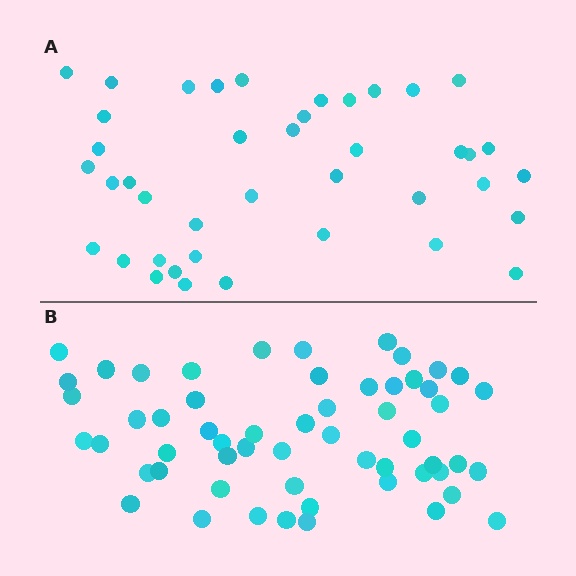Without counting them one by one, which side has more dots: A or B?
Region B (the bottom region) has more dots.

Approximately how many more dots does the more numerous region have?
Region B has approximately 15 more dots than region A.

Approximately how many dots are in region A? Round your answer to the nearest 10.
About 40 dots. (The exact count is 41, which rounds to 40.)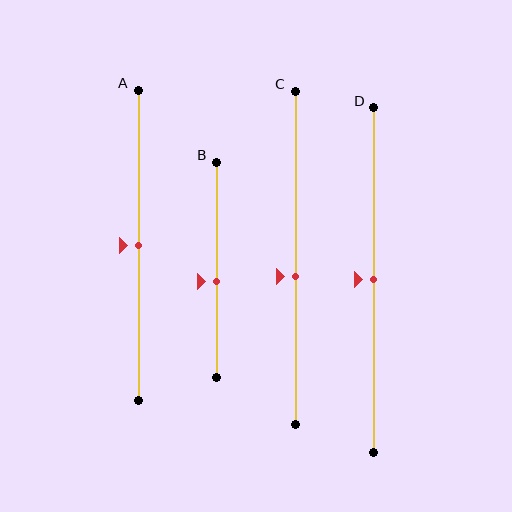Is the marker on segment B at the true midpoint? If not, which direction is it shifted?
No, the marker on segment B is shifted downward by about 5% of the segment length.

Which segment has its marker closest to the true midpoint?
Segment A has its marker closest to the true midpoint.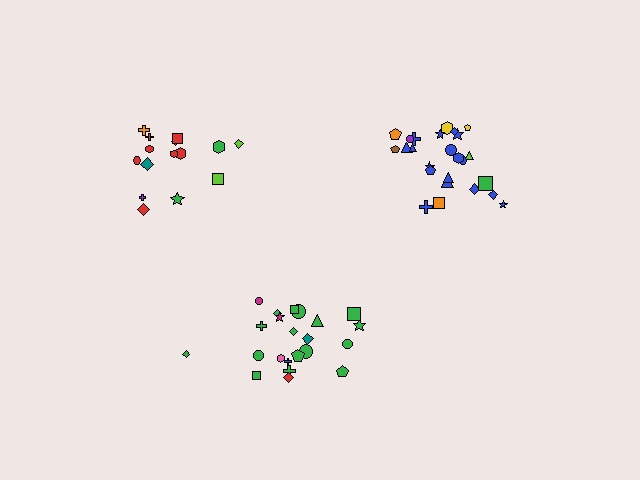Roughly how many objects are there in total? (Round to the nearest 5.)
Roughly 60 objects in total.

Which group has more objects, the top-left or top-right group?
The top-right group.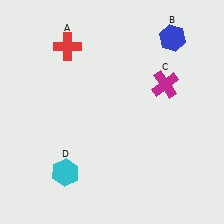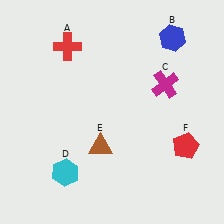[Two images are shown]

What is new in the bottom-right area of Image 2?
A red pentagon (F) was added in the bottom-right area of Image 2.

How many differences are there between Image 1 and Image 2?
There are 2 differences between the two images.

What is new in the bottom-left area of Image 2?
A brown triangle (E) was added in the bottom-left area of Image 2.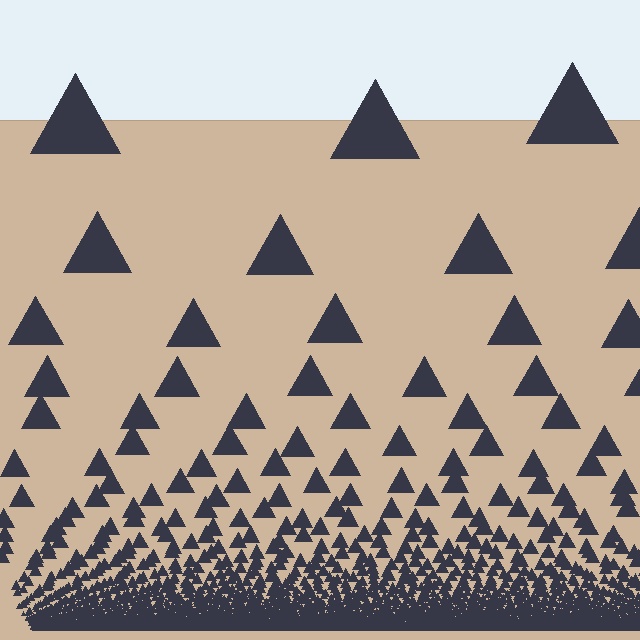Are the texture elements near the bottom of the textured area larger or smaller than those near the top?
Smaller. The gradient is inverted — elements near the bottom are smaller and denser.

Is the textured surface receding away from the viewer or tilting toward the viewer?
The surface appears to tilt toward the viewer. Texture elements get larger and sparser toward the top.